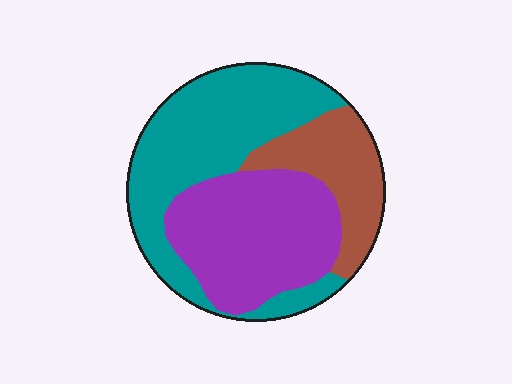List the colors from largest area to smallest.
From largest to smallest: teal, purple, brown.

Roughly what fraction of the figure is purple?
Purple covers about 35% of the figure.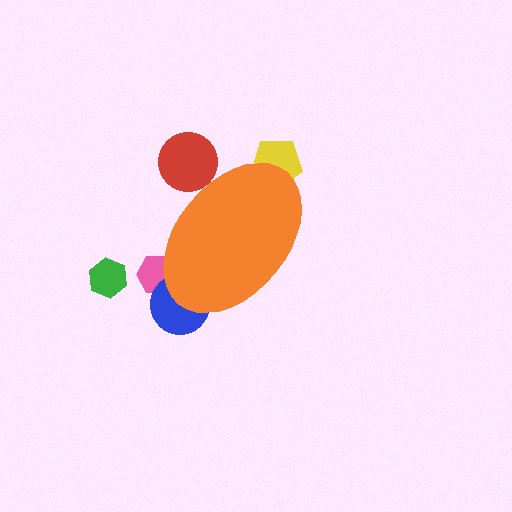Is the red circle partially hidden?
Yes, the red circle is partially hidden behind the orange ellipse.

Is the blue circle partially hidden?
Yes, the blue circle is partially hidden behind the orange ellipse.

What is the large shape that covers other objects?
An orange ellipse.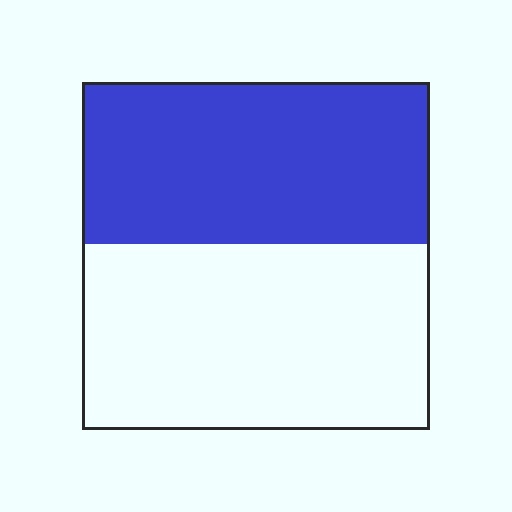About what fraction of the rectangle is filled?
About one half (1/2).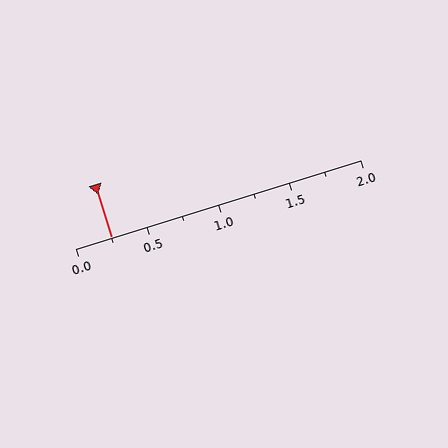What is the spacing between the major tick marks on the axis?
The major ticks are spaced 0.5 apart.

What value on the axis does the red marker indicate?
The marker indicates approximately 0.25.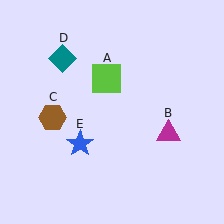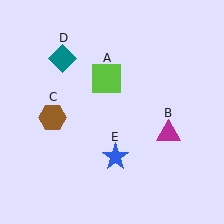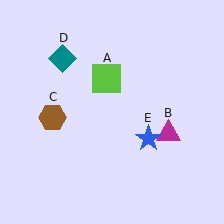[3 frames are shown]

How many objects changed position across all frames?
1 object changed position: blue star (object E).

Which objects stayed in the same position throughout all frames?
Lime square (object A) and magenta triangle (object B) and brown hexagon (object C) and teal diamond (object D) remained stationary.